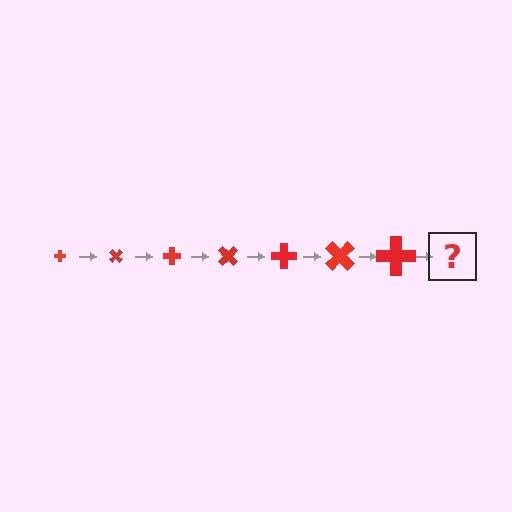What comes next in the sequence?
The next element should be a cross, larger than the previous one and rotated 315 degrees from the start.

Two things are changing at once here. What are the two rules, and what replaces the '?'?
The two rules are that the cross grows larger each step and it rotates 45 degrees each step. The '?' should be a cross, larger than the previous one and rotated 315 degrees from the start.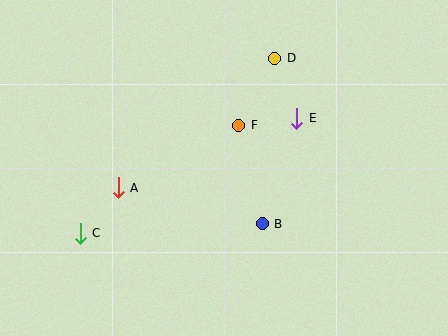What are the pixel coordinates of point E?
Point E is at (297, 118).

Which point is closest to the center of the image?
Point F at (239, 125) is closest to the center.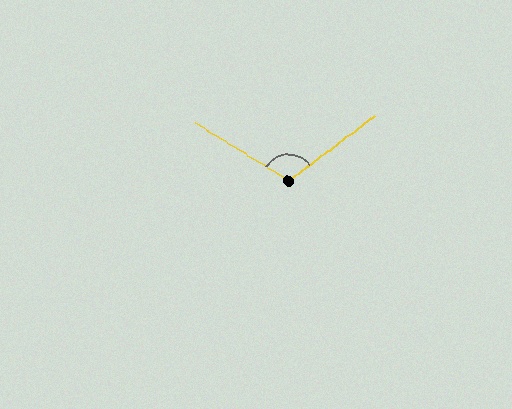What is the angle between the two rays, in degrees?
Approximately 111 degrees.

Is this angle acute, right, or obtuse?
It is obtuse.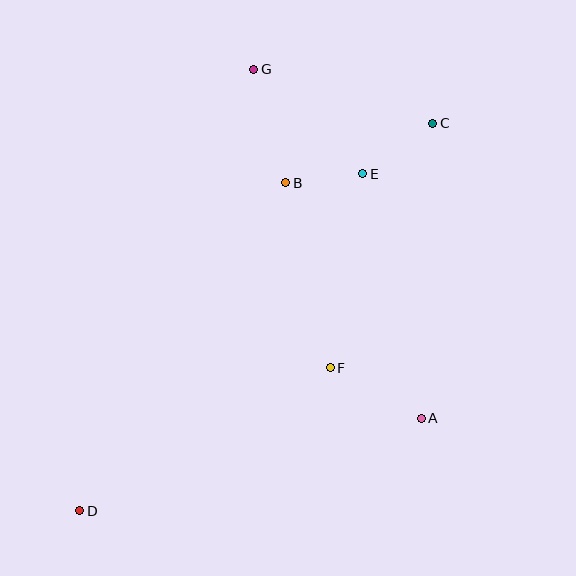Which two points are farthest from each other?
Points C and D are farthest from each other.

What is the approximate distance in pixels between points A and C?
The distance between A and C is approximately 295 pixels.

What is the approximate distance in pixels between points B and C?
The distance between B and C is approximately 159 pixels.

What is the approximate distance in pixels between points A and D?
The distance between A and D is approximately 354 pixels.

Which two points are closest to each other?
Points B and E are closest to each other.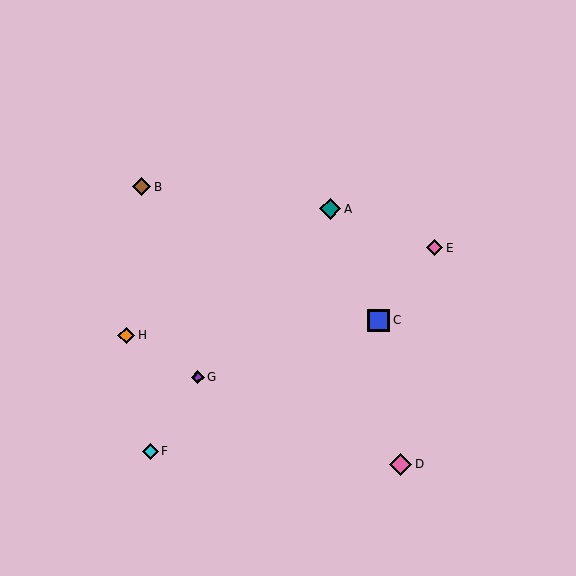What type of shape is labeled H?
Shape H is an orange diamond.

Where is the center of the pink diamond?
The center of the pink diamond is at (401, 464).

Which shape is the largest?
The pink diamond (labeled D) is the largest.